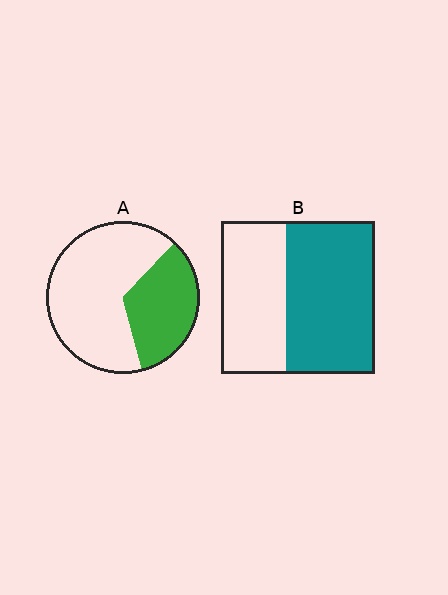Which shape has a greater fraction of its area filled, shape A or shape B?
Shape B.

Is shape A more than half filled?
No.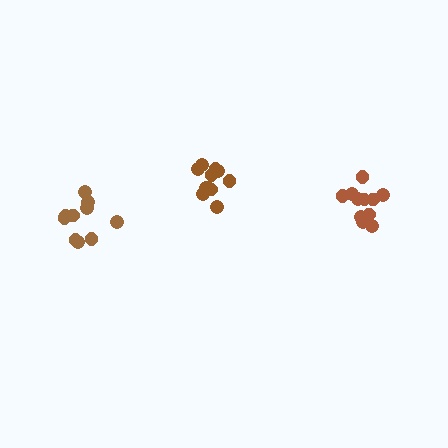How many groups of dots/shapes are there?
There are 3 groups.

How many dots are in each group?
Group 1: 11 dots, Group 2: 10 dots, Group 3: 11 dots (32 total).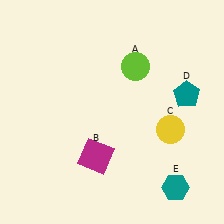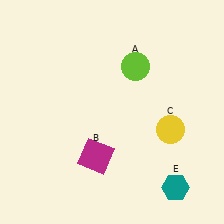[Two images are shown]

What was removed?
The teal pentagon (D) was removed in Image 2.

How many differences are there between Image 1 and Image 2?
There is 1 difference between the two images.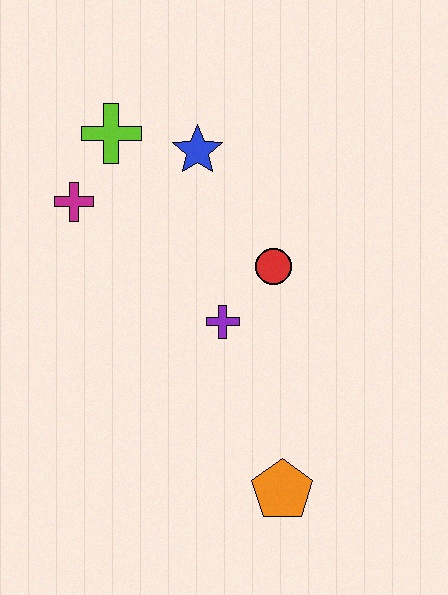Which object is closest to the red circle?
The purple cross is closest to the red circle.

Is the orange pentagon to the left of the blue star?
No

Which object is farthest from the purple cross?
The lime cross is farthest from the purple cross.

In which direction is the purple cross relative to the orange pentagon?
The purple cross is above the orange pentagon.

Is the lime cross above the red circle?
Yes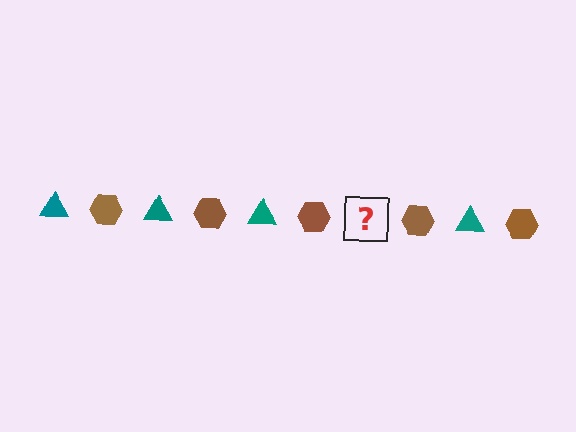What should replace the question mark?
The question mark should be replaced with a teal triangle.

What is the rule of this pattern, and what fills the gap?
The rule is that the pattern alternates between teal triangle and brown hexagon. The gap should be filled with a teal triangle.